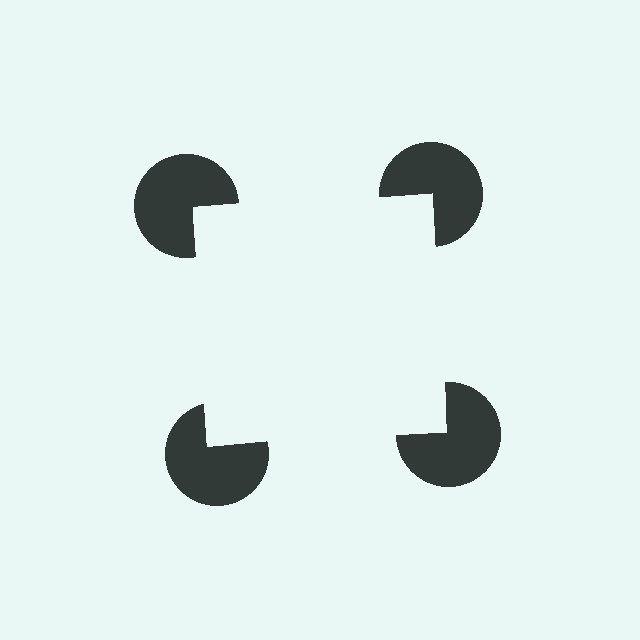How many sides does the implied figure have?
4 sides.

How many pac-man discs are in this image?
There are 4 — one at each vertex of the illusory square.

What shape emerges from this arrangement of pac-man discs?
An illusory square — its edges are inferred from the aligned wedge cuts in the pac-man discs, not physically drawn.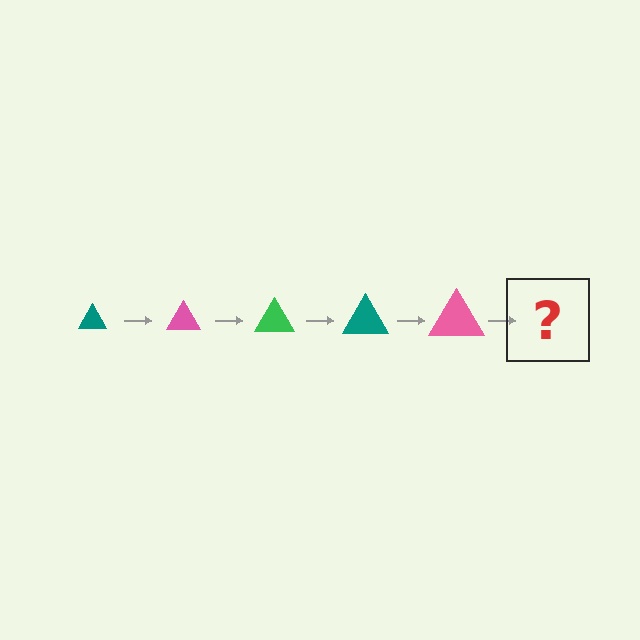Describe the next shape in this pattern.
It should be a green triangle, larger than the previous one.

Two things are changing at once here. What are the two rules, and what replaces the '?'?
The two rules are that the triangle grows larger each step and the color cycles through teal, pink, and green. The '?' should be a green triangle, larger than the previous one.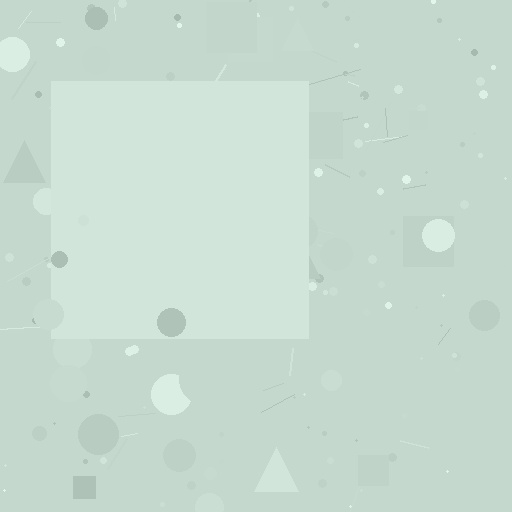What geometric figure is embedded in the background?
A square is embedded in the background.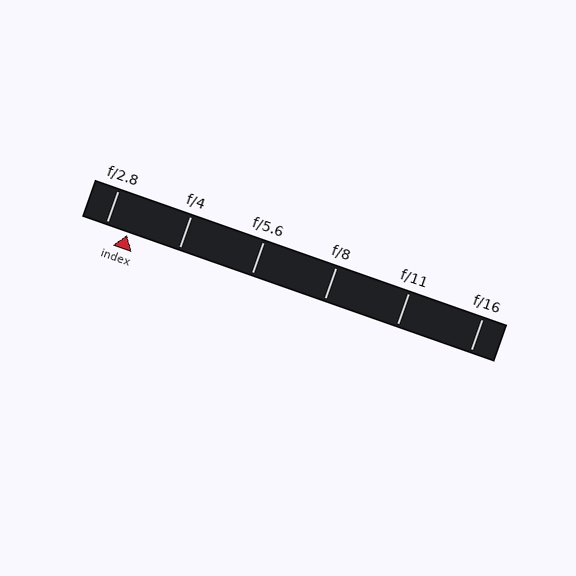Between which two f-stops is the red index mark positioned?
The index mark is between f/2.8 and f/4.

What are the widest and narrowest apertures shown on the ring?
The widest aperture shown is f/2.8 and the narrowest is f/16.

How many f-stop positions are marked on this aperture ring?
There are 6 f-stop positions marked.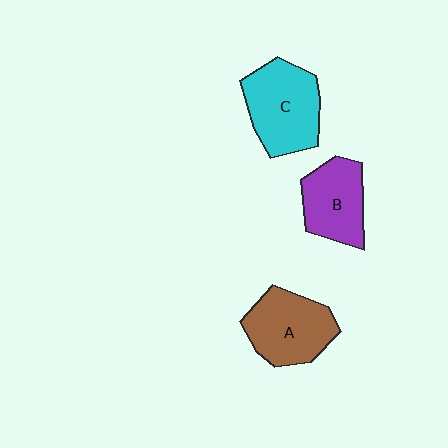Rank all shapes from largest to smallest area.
From largest to smallest: C (cyan), A (brown), B (purple).